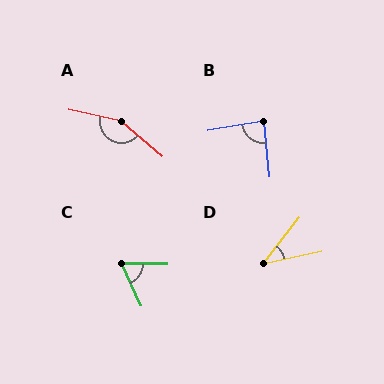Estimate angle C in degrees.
Approximately 65 degrees.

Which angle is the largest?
A, at approximately 152 degrees.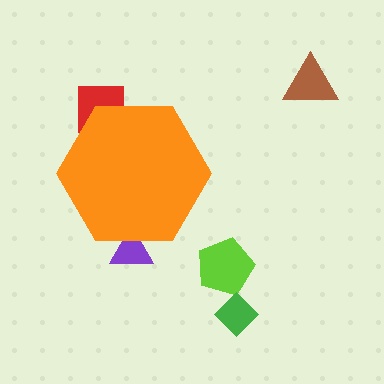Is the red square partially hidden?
Yes, the red square is partially hidden behind the orange hexagon.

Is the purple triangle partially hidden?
Yes, the purple triangle is partially hidden behind the orange hexagon.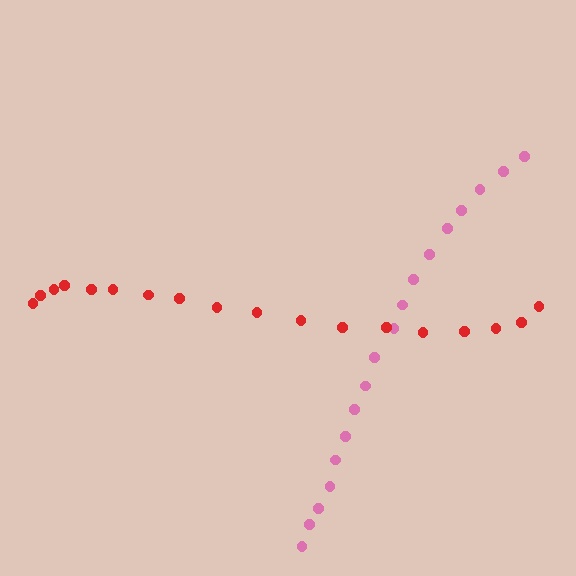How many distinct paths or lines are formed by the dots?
There are 2 distinct paths.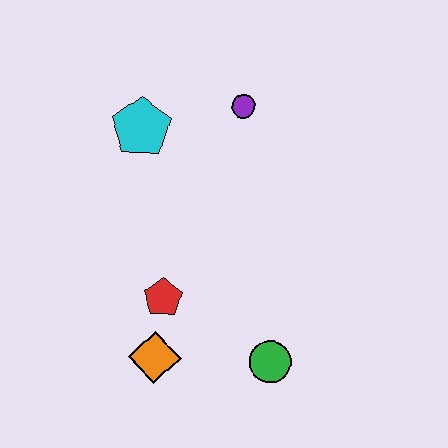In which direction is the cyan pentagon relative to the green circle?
The cyan pentagon is above the green circle.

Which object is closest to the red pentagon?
The orange diamond is closest to the red pentagon.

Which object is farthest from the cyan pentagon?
The green circle is farthest from the cyan pentagon.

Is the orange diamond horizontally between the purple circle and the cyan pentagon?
Yes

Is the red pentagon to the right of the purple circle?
No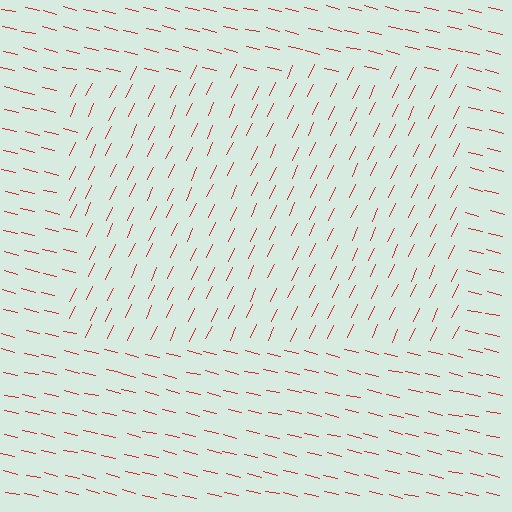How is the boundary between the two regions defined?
The boundary is defined purely by a change in line orientation (approximately 78 degrees difference). All lines are the same color and thickness.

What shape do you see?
I see a rectangle.